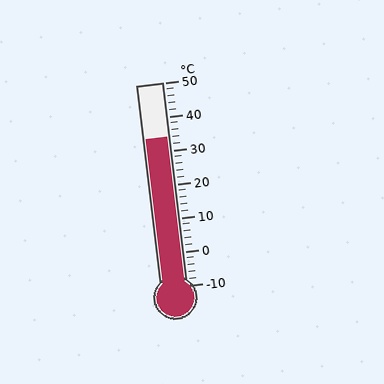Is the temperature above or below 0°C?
The temperature is above 0°C.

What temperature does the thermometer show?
The thermometer shows approximately 34°C.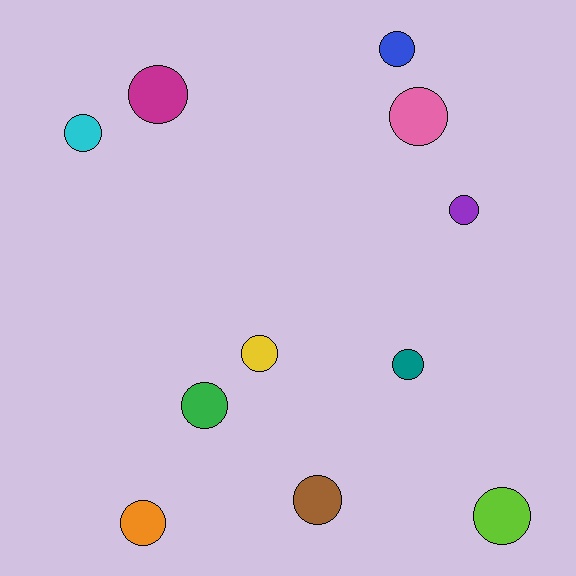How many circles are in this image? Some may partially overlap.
There are 11 circles.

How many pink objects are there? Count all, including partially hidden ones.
There is 1 pink object.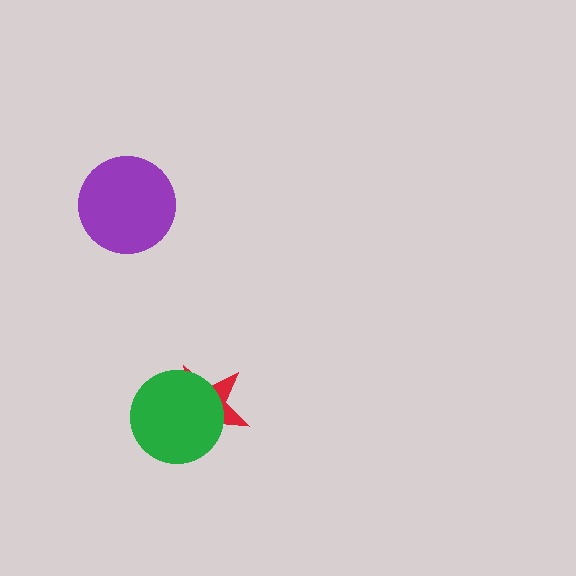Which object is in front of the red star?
The green circle is in front of the red star.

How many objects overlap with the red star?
1 object overlaps with the red star.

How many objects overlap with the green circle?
1 object overlaps with the green circle.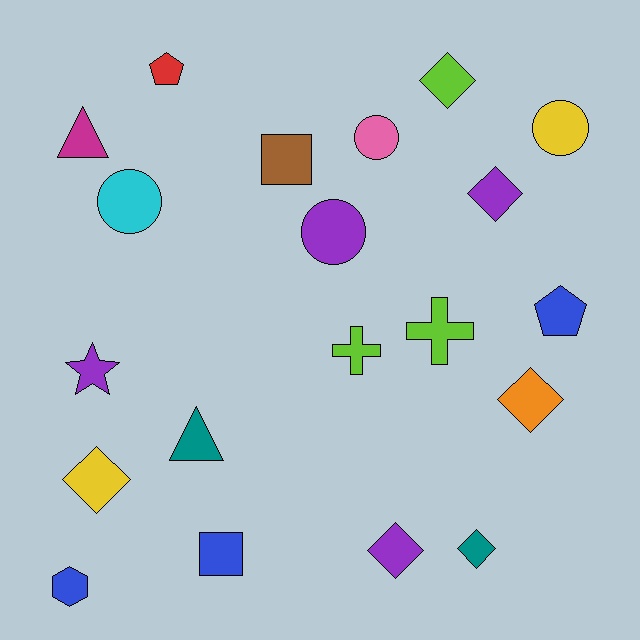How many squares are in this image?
There are 2 squares.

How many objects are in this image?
There are 20 objects.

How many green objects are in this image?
There are no green objects.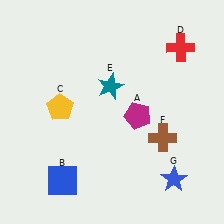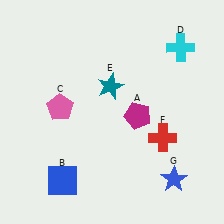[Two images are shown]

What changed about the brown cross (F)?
In Image 1, F is brown. In Image 2, it changed to red.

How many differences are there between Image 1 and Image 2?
There are 3 differences between the two images.